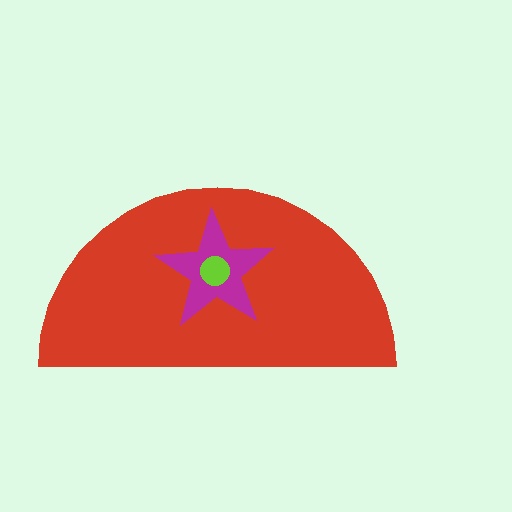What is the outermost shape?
The red semicircle.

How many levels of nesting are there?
3.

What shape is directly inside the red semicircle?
The magenta star.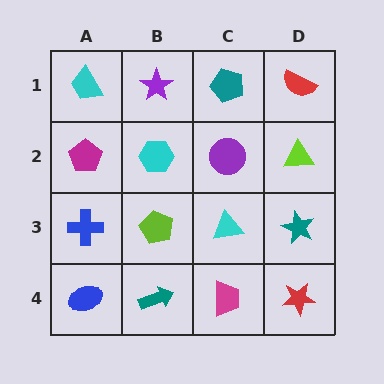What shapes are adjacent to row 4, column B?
A lime pentagon (row 3, column B), a blue ellipse (row 4, column A), a magenta trapezoid (row 4, column C).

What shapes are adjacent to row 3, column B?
A cyan hexagon (row 2, column B), a teal arrow (row 4, column B), a blue cross (row 3, column A), a cyan triangle (row 3, column C).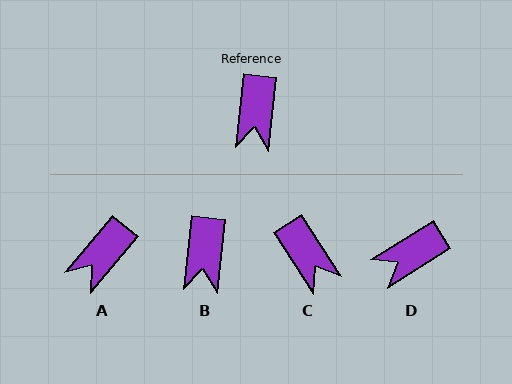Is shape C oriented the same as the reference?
No, it is off by about 39 degrees.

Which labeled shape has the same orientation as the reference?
B.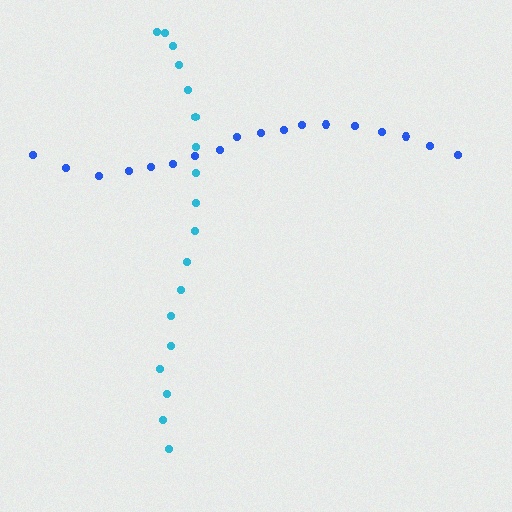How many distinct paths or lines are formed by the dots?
There are 2 distinct paths.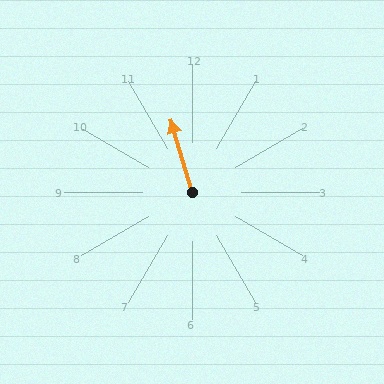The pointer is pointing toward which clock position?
Roughly 11 o'clock.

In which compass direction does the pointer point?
North.